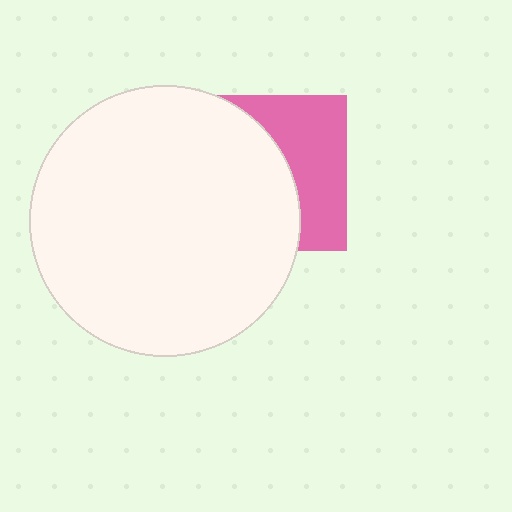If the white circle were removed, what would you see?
You would see the complete pink square.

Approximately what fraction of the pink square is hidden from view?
Roughly 58% of the pink square is hidden behind the white circle.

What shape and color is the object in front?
The object in front is a white circle.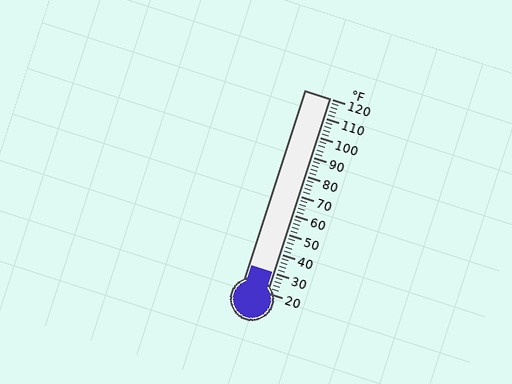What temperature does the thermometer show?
The thermometer shows approximately 30°F.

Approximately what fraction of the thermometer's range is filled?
The thermometer is filled to approximately 10% of its range.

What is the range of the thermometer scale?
The thermometer scale ranges from 20°F to 120°F.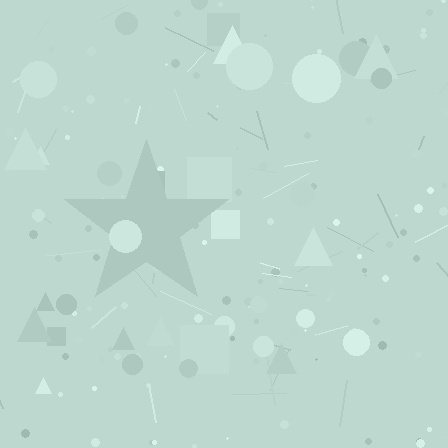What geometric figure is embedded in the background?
A star is embedded in the background.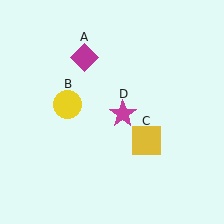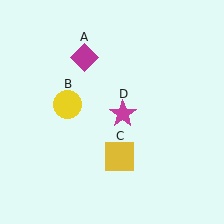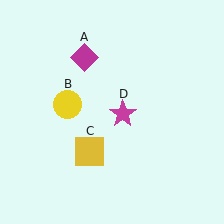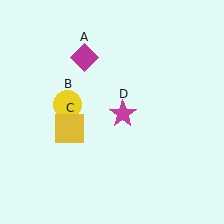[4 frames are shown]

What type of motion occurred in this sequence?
The yellow square (object C) rotated clockwise around the center of the scene.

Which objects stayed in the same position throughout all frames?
Magenta diamond (object A) and yellow circle (object B) and magenta star (object D) remained stationary.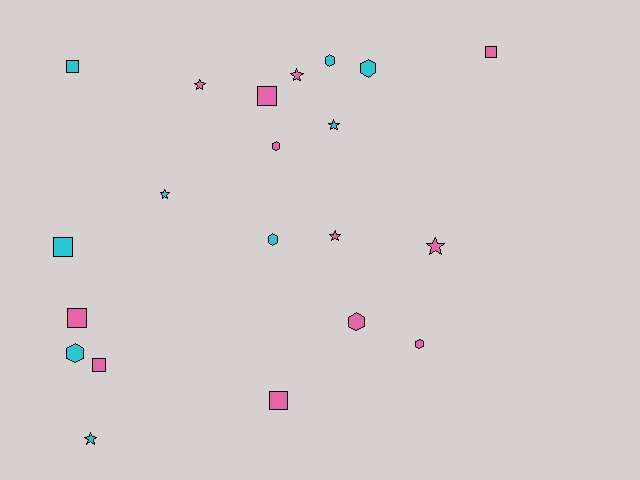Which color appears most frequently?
Pink, with 12 objects.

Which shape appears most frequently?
Star, with 7 objects.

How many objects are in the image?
There are 21 objects.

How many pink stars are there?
There are 4 pink stars.